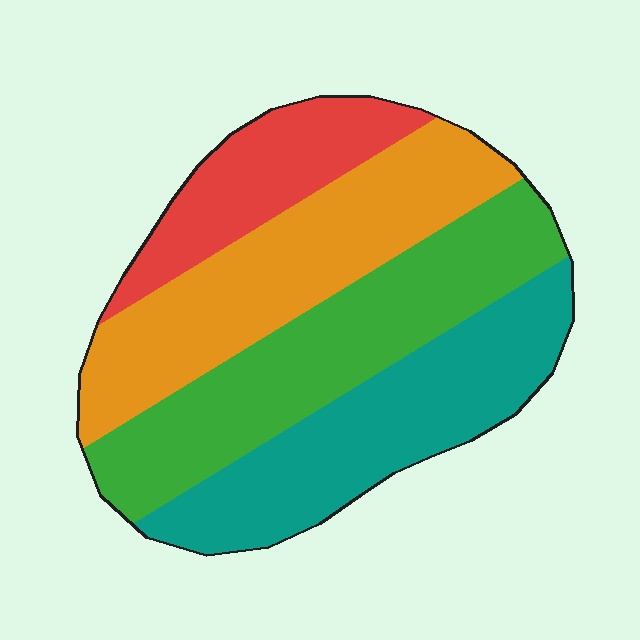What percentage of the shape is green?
Green takes up between a quarter and a half of the shape.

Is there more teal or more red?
Teal.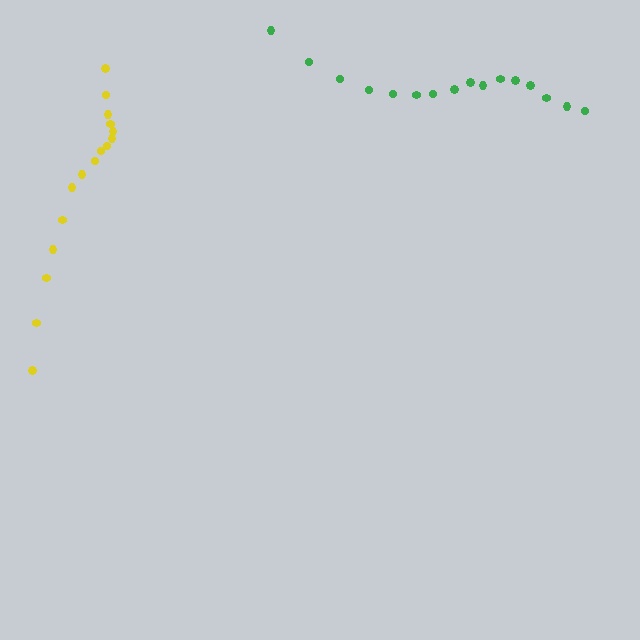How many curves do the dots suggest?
There are 2 distinct paths.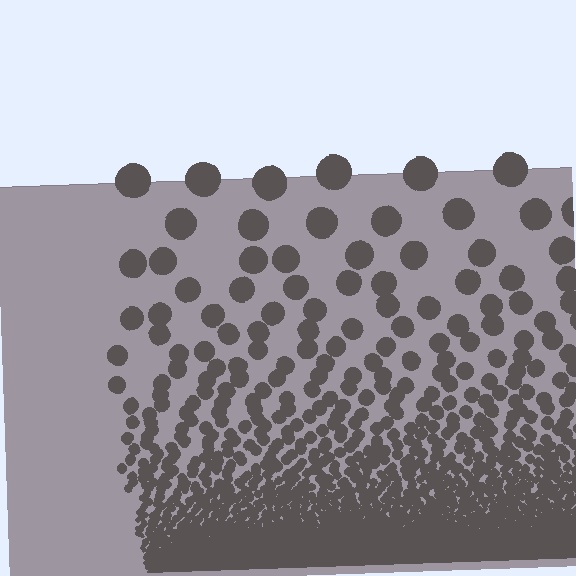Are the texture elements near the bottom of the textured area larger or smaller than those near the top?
Smaller. The gradient is inverted — elements near the bottom are smaller and denser.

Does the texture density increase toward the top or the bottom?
Density increases toward the bottom.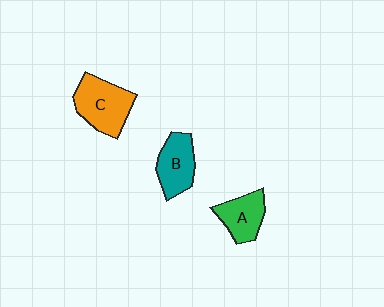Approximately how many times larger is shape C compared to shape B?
Approximately 1.3 times.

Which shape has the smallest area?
Shape A (green).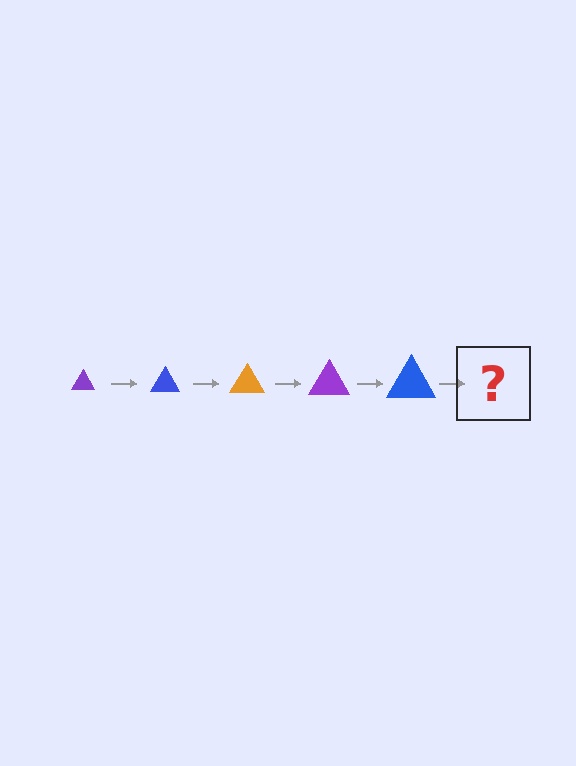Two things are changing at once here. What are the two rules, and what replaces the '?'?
The two rules are that the triangle grows larger each step and the color cycles through purple, blue, and orange. The '?' should be an orange triangle, larger than the previous one.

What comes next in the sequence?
The next element should be an orange triangle, larger than the previous one.